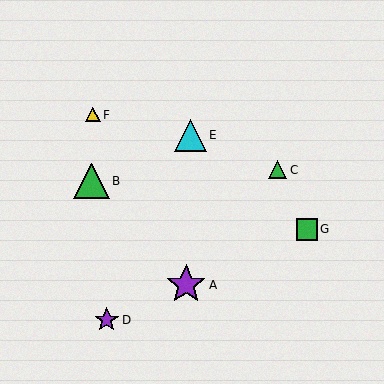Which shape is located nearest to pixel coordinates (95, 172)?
The green triangle (labeled B) at (91, 181) is nearest to that location.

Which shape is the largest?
The purple star (labeled A) is the largest.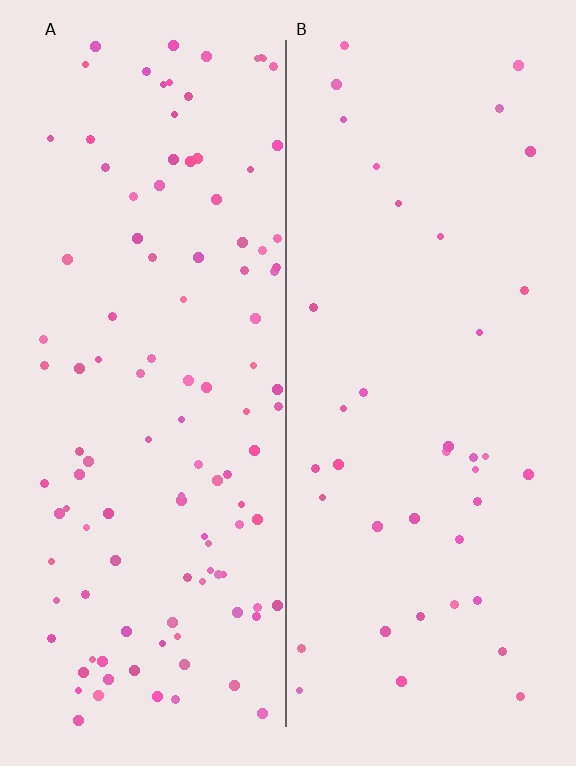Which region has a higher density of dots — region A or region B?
A (the left).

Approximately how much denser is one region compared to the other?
Approximately 2.9× — region A over region B.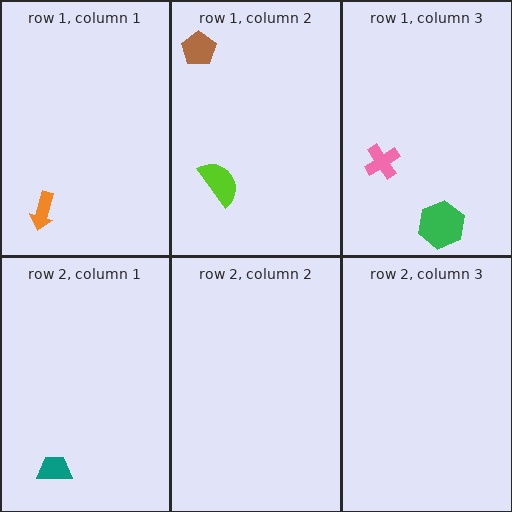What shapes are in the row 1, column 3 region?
The green hexagon, the pink cross.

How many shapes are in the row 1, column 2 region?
2.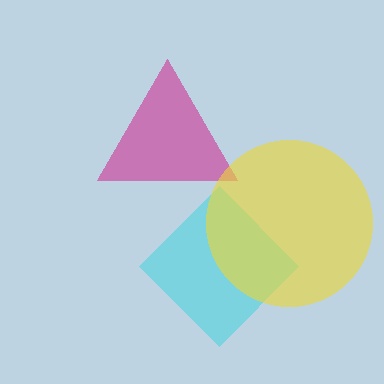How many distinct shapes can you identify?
There are 3 distinct shapes: a cyan diamond, a magenta triangle, a yellow circle.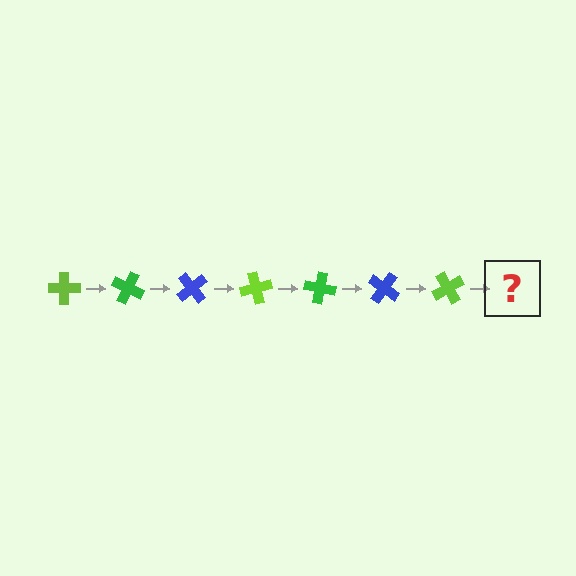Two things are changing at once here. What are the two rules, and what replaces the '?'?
The two rules are that it rotates 25 degrees each step and the color cycles through lime, green, and blue. The '?' should be a green cross, rotated 175 degrees from the start.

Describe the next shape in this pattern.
It should be a green cross, rotated 175 degrees from the start.